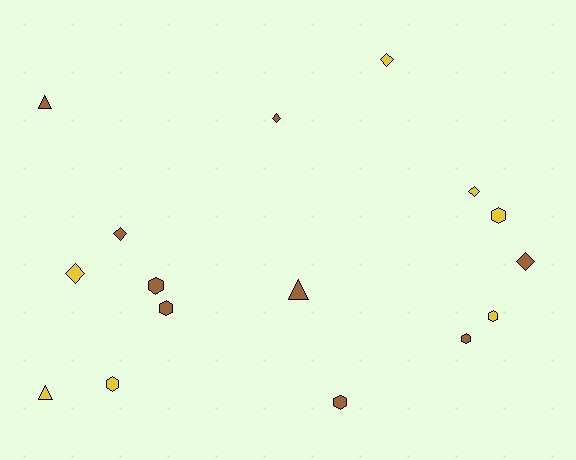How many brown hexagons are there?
There are 4 brown hexagons.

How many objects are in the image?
There are 16 objects.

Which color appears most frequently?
Brown, with 9 objects.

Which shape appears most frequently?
Hexagon, with 7 objects.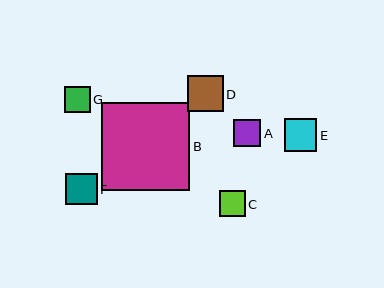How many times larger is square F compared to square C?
Square F is approximately 1.2 times the size of square C.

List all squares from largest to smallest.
From largest to smallest: B, D, E, F, A, C, G.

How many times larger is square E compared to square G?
Square E is approximately 1.3 times the size of square G.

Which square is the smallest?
Square G is the smallest with a size of approximately 26 pixels.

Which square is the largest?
Square B is the largest with a size of approximately 88 pixels.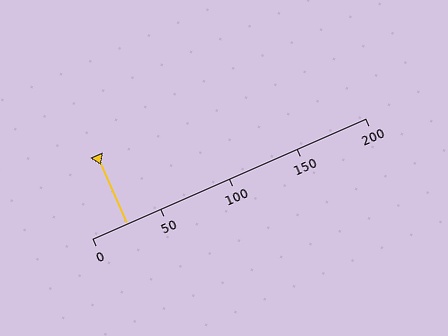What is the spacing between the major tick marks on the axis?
The major ticks are spaced 50 apart.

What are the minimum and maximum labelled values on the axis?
The axis runs from 0 to 200.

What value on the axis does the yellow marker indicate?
The marker indicates approximately 25.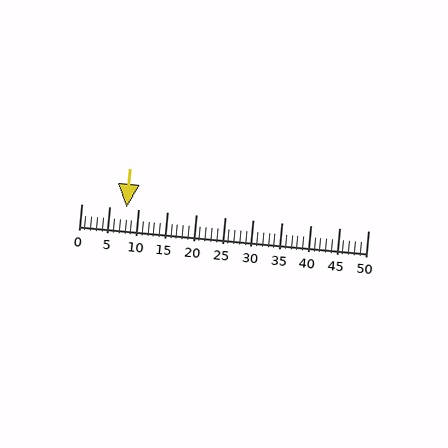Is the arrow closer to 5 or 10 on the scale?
The arrow is closer to 10.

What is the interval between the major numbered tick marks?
The major tick marks are spaced 5 units apart.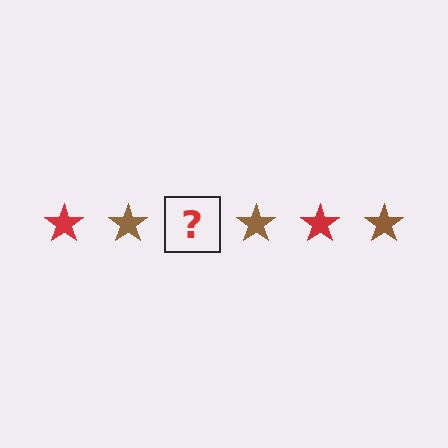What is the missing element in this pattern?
The missing element is a red star.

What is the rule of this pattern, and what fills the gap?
The rule is that the pattern cycles through red, brown stars. The gap should be filled with a red star.